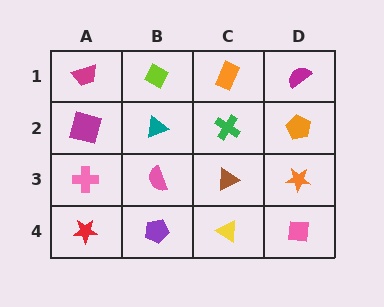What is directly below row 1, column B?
A teal triangle.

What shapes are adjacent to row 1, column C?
A green cross (row 2, column C), a lime diamond (row 1, column B), a magenta semicircle (row 1, column D).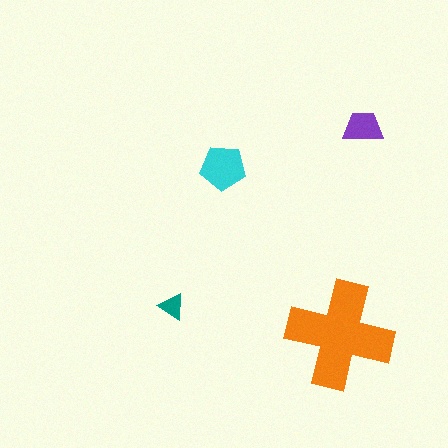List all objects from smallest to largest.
The teal triangle, the purple trapezoid, the cyan pentagon, the orange cross.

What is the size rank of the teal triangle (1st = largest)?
4th.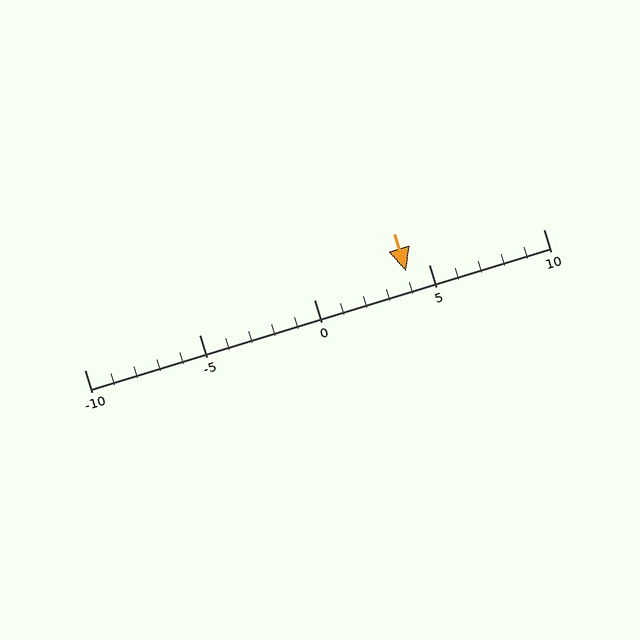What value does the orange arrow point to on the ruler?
The orange arrow points to approximately 4.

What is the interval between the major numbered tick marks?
The major tick marks are spaced 5 units apart.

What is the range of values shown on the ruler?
The ruler shows values from -10 to 10.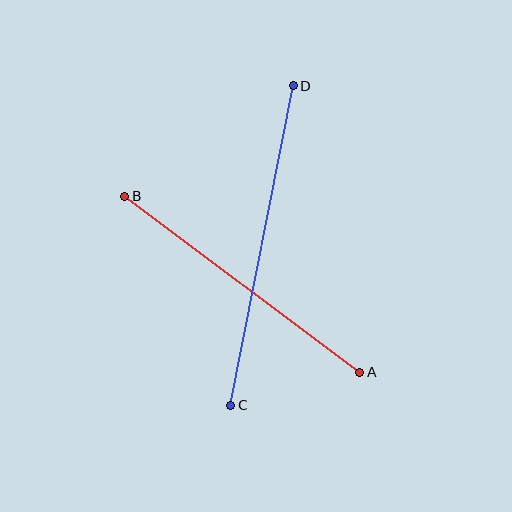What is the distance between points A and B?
The distance is approximately 294 pixels.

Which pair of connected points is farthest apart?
Points C and D are farthest apart.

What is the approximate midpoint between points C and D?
The midpoint is at approximately (262, 246) pixels.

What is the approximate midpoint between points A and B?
The midpoint is at approximately (242, 284) pixels.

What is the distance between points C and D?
The distance is approximately 326 pixels.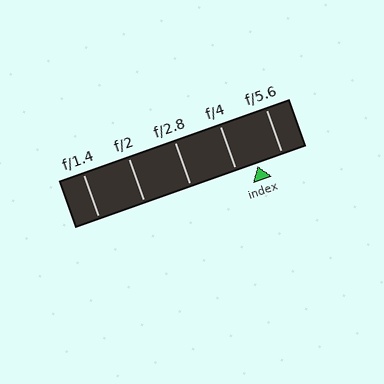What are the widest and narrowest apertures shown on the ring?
The widest aperture shown is f/1.4 and the narrowest is f/5.6.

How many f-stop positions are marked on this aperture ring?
There are 5 f-stop positions marked.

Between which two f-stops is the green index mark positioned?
The index mark is between f/4 and f/5.6.